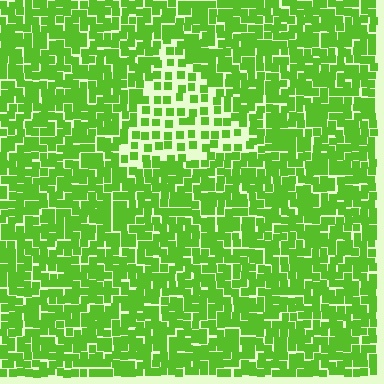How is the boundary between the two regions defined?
The boundary is defined by a change in element density (approximately 2.1x ratio). All elements are the same color, size, and shape.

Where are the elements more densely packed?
The elements are more densely packed outside the triangle boundary.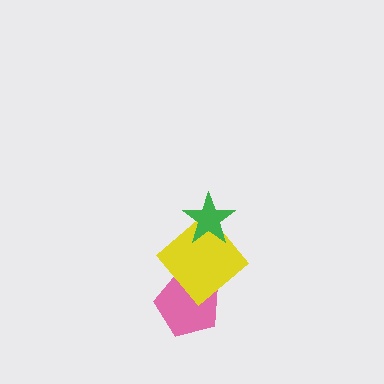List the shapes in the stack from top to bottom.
From top to bottom: the green star, the yellow diamond, the pink pentagon.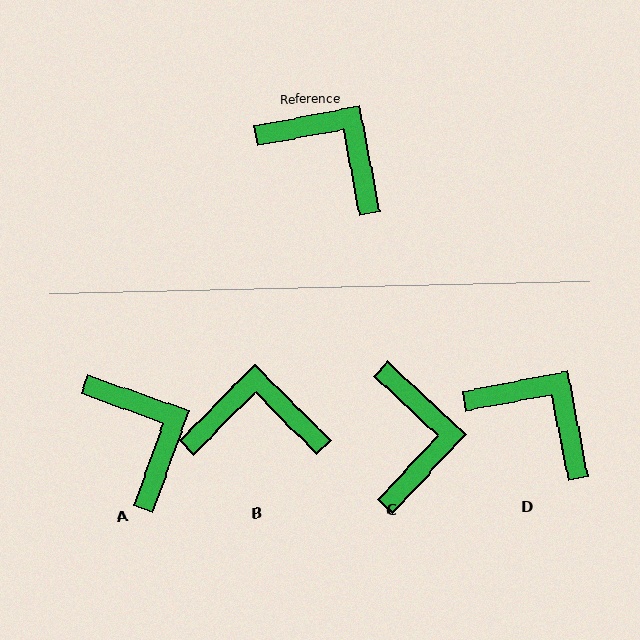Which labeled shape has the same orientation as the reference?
D.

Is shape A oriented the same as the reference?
No, it is off by about 31 degrees.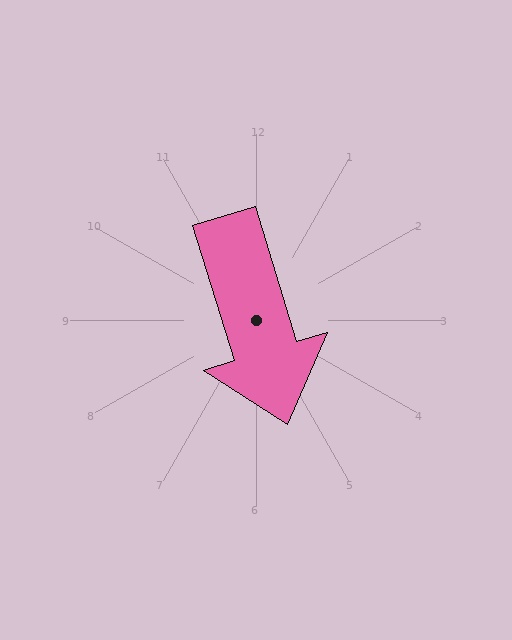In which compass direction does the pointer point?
South.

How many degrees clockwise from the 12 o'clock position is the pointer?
Approximately 163 degrees.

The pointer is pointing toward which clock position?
Roughly 5 o'clock.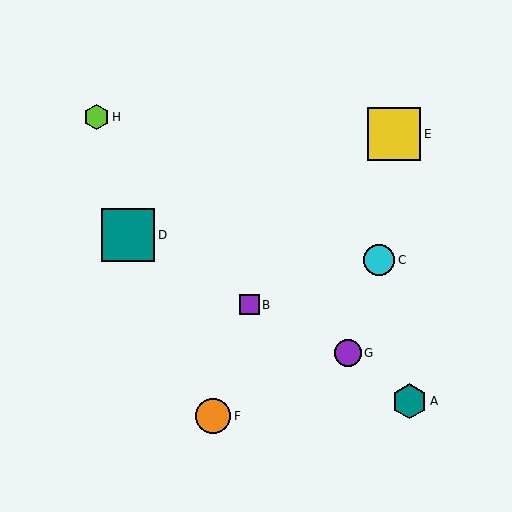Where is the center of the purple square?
The center of the purple square is at (249, 305).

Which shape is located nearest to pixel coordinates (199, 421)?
The orange circle (labeled F) at (213, 416) is nearest to that location.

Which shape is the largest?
The teal square (labeled D) is the largest.